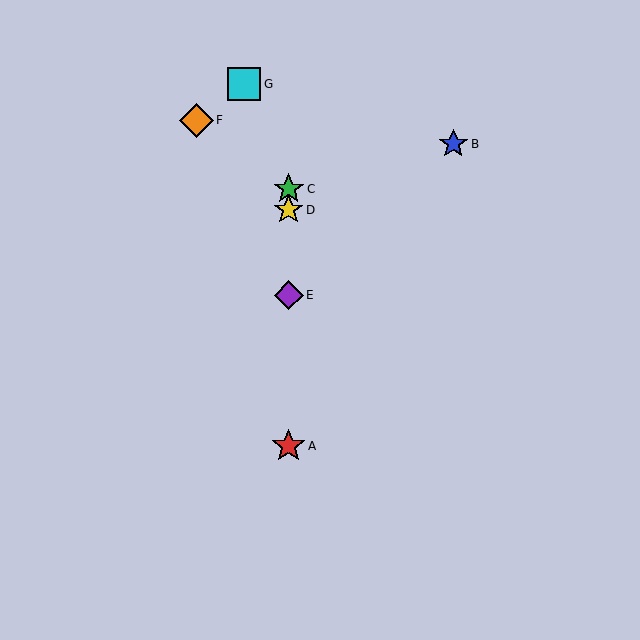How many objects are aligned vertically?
4 objects (A, C, D, E) are aligned vertically.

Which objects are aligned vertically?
Objects A, C, D, E are aligned vertically.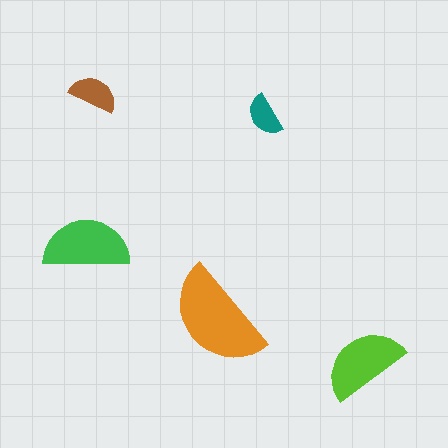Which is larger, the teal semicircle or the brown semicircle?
The brown one.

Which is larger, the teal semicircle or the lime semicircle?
The lime one.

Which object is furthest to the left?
The green semicircle is leftmost.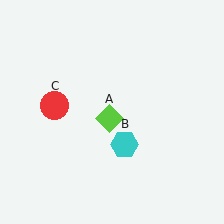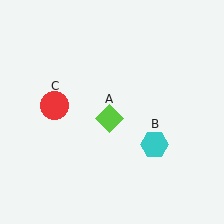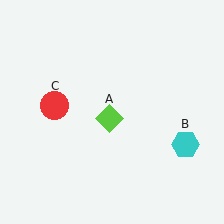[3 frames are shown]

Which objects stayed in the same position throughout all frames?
Lime diamond (object A) and red circle (object C) remained stationary.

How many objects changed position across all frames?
1 object changed position: cyan hexagon (object B).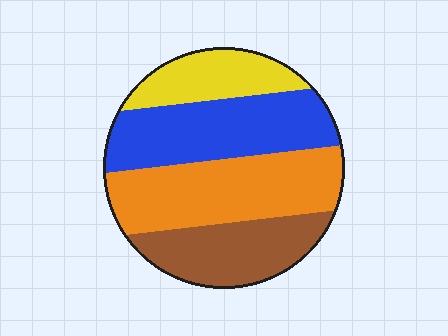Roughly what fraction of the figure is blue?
Blue covers around 30% of the figure.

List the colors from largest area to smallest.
From largest to smallest: orange, blue, brown, yellow.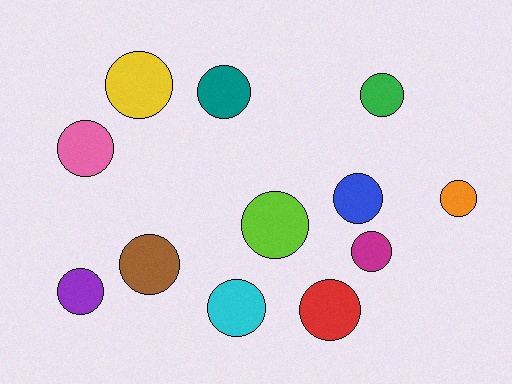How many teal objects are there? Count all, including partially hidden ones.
There is 1 teal object.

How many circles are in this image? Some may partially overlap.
There are 12 circles.